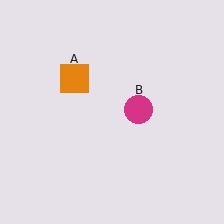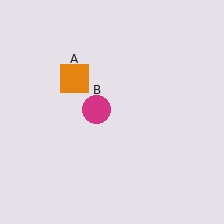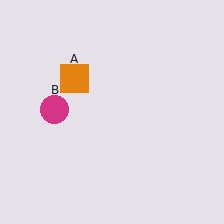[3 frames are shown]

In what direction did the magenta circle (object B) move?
The magenta circle (object B) moved left.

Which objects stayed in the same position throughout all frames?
Orange square (object A) remained stationary.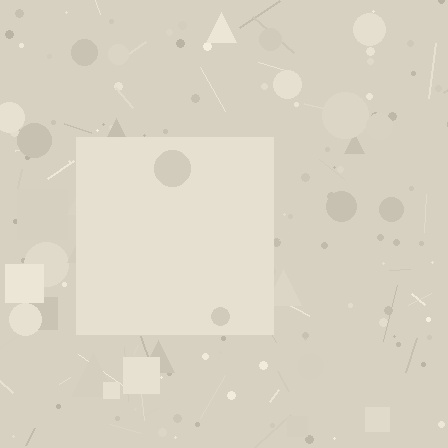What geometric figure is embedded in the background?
A square is embedded in the background.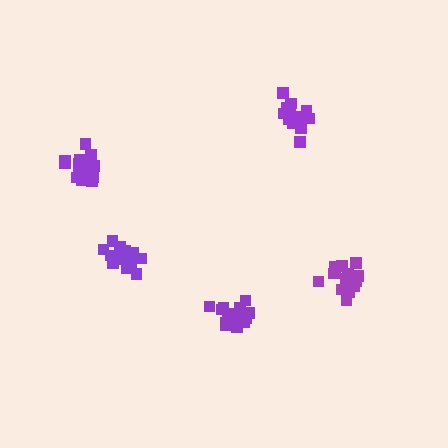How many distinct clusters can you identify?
There are 5 distinct clusters.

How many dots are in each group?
Group 1: 18 dots, Group 2: 18 dots, Group 3: 14 dots, Group 4: 20 dots, Group 5: 15 dots (85 total).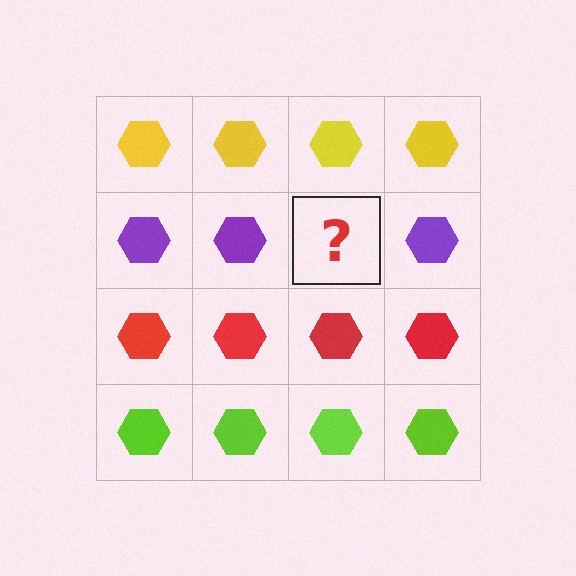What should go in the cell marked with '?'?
The missing cell should contain a purple hexagon.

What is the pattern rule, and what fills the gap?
The rule is that each row has a consistent color. The gap should be filled with a purple hexagon.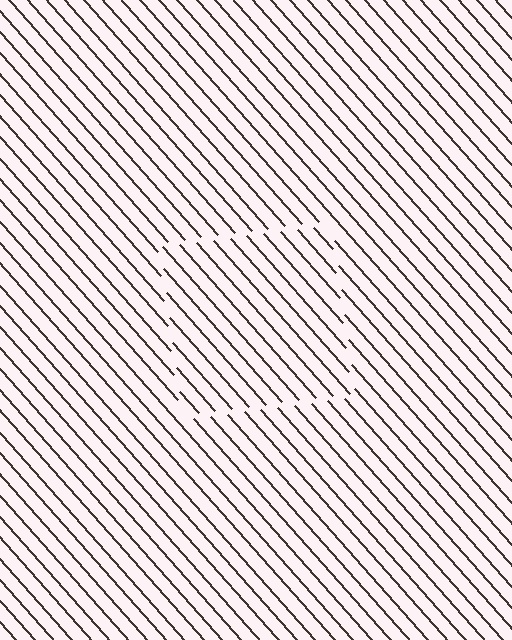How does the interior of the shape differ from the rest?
The interior of the shape contains the same grating, shifted by half a period — the contour is defined by the phase discontinuity where line-ends from the inner and outer gratings abut.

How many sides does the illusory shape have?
4 sides — the line-ends trace a square.